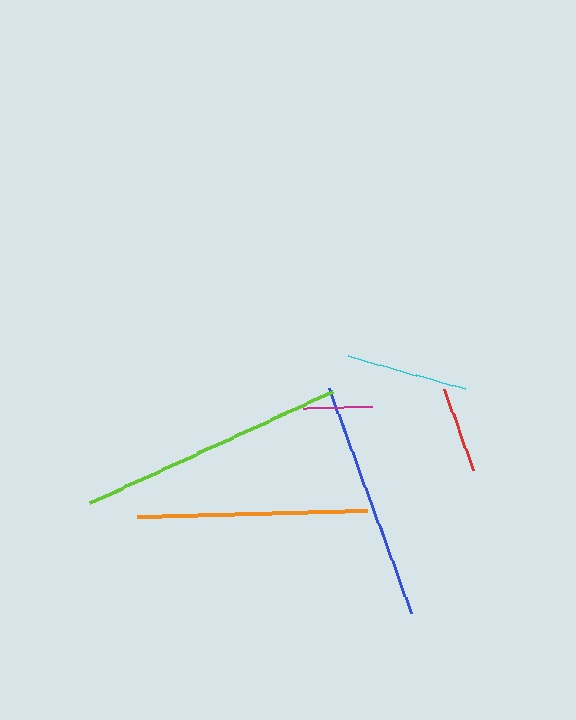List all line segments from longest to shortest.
From longest to shortest: lime, blue, orange, cyan, red, magenta.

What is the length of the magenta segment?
The magenta segment is approximately 70 pixels long.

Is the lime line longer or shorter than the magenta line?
The lime line is longer than the magenta line.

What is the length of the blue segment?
The blue segment is approximately 240 pixels long.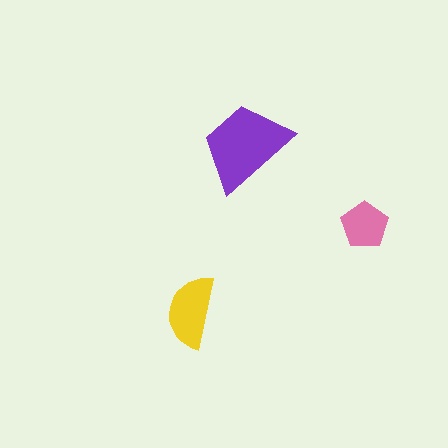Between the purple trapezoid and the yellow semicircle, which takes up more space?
The purple trapezoid.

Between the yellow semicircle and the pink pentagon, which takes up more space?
The yellow semicircle.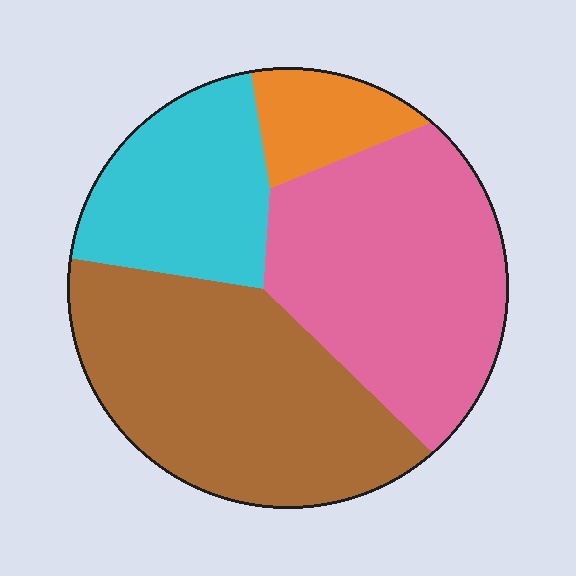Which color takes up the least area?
Orange, at roughly 10%.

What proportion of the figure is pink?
Pink takes up about one third (1/3) of the figure.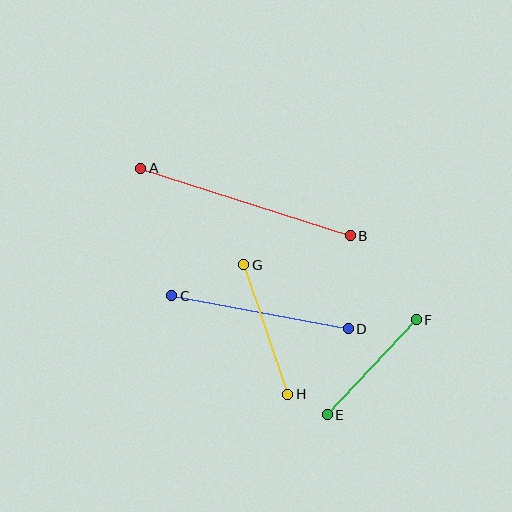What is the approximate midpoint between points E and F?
The midpoint is at approximately (372, 367) pixels.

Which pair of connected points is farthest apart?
Points A and B are farthest apart.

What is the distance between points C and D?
The distance is approximately 179 pixels.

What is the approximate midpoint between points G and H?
The midpoint is at approximately (266, 330) pixels.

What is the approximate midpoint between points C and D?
The midpoint is at approximately (260, 312) pixels.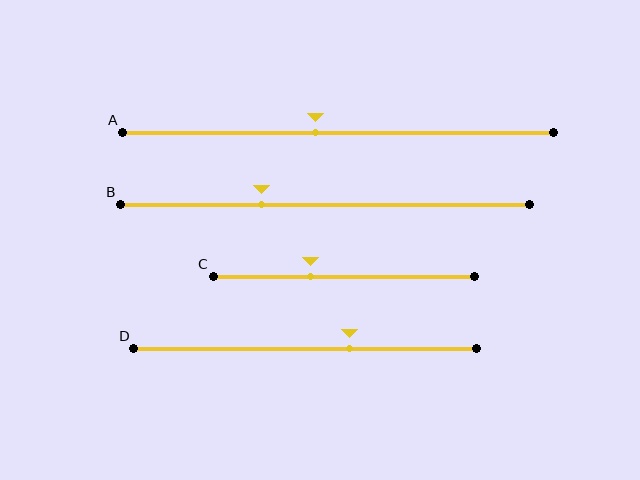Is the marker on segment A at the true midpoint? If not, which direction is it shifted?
No, the marker on segment A is shifted to the left by about 5% of the segment length.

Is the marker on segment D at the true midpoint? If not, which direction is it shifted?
No, the marker on segment D is shifted to the right by about 13% of the segment length.